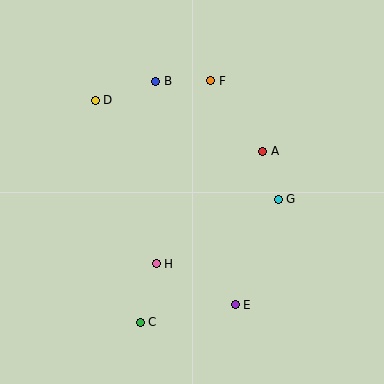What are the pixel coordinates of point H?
Point H is at (156, 264).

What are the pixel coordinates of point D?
Point D is at (95, 100).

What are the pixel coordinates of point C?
Point C is at (140, 322).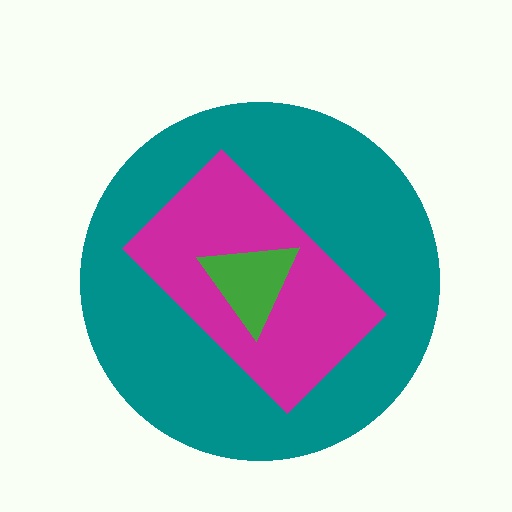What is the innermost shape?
The green triangle.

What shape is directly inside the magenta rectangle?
The green triangle.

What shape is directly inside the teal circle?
The magenta rectangle.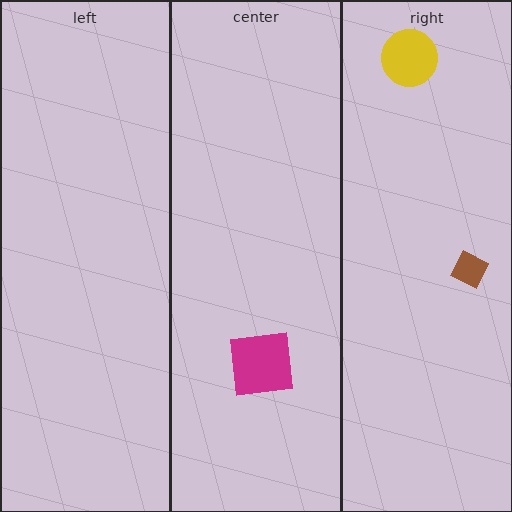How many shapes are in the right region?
2.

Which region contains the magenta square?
The center region.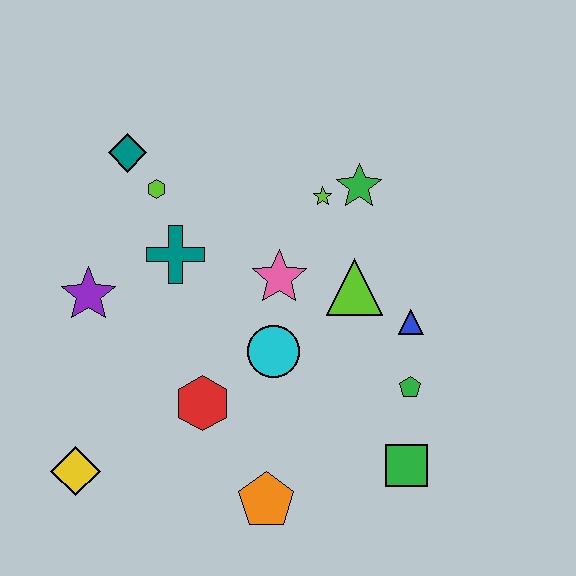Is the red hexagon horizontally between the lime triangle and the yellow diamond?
Yes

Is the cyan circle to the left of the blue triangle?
Yes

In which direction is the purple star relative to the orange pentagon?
The purple star is above the orange pentagon.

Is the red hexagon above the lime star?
No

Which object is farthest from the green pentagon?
The teal diamond is farthest from the green pentagon.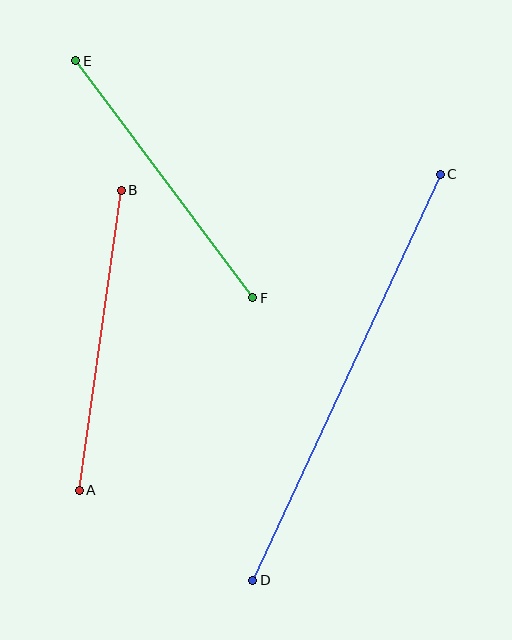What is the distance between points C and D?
The distance is approximately 448 pixels.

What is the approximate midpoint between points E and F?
The midpoint is at approximately (164, 179) pixels.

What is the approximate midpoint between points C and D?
The midpoint is at approximately (346, 377) pixels.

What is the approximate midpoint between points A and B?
The midpoint is at approximately (100, 340) pixels.